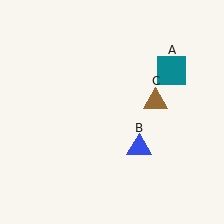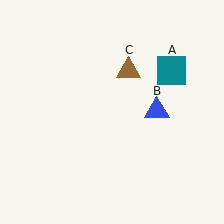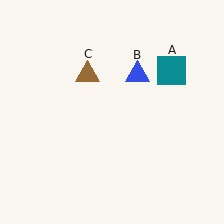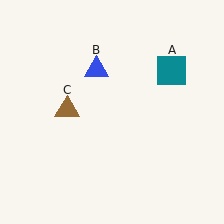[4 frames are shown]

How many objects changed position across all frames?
2 objects changed position: blue triangle (object B), brown triangle (object C).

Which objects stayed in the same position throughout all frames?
Teal square (object A) remained stationary.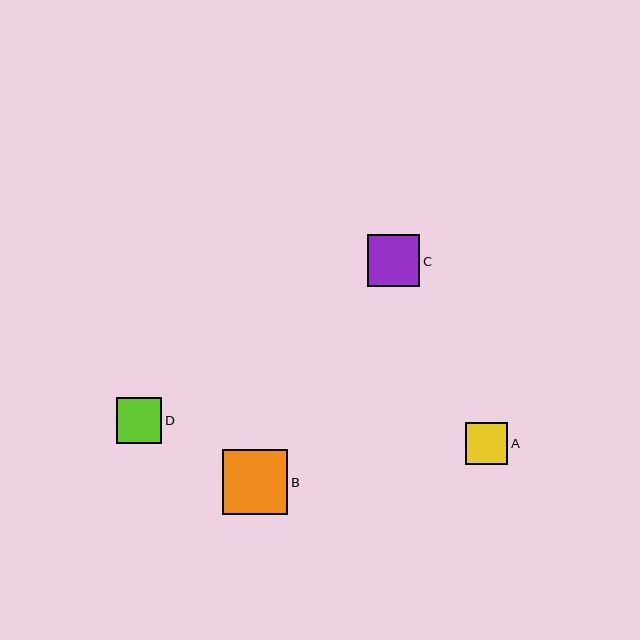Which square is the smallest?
Square A is the smallest with a size of approximately 42 pixels.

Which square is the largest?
Square B is the largest with a size of approximately 65 pixels.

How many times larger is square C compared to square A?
Square C is approximately 1.2 times the size of square A.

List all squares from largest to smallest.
From largest to smallest: B, C, D, A.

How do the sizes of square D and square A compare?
Square D and square A are approximately the same size.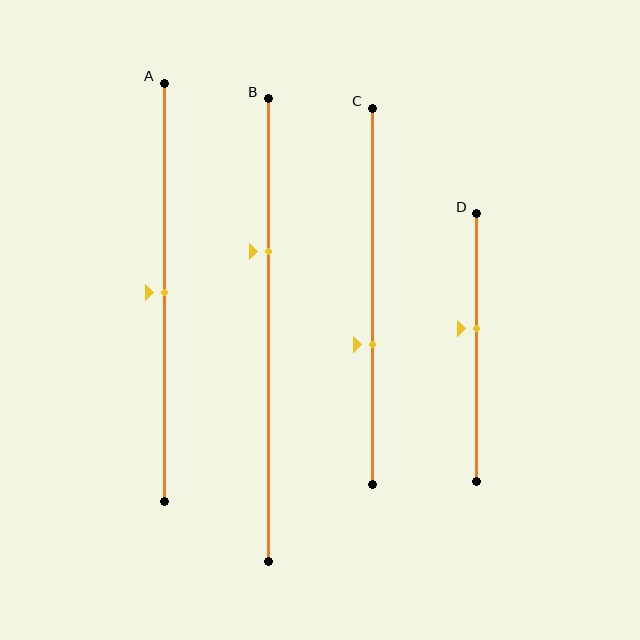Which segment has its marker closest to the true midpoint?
Segment A has its marker closest to the true midpoint.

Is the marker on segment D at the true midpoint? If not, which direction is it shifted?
No, the marker on segment D is shifted upward by about 7% of the segment length.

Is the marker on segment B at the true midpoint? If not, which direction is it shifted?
No, the marker on segment B is shifted upward by about 17% of the segment length.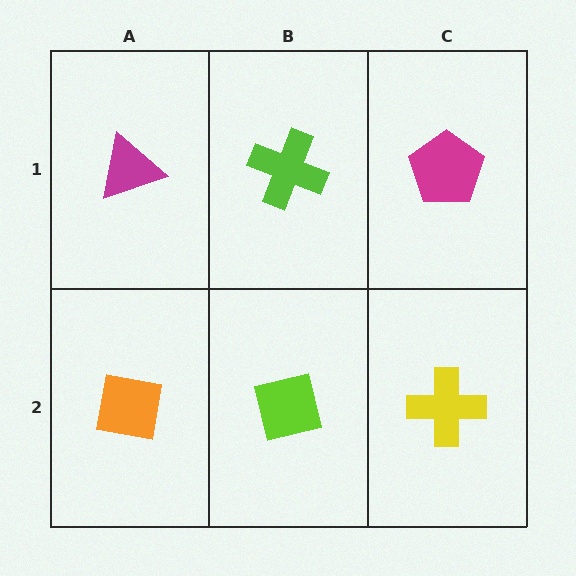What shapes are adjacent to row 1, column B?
A lime square (row 2, column B), a magenta triangle (row 1, column A), a magenta pentagon (row 1, column C).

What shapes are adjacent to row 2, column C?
A magenta pentagon (row 1, column C), a lime square (row 2, column B).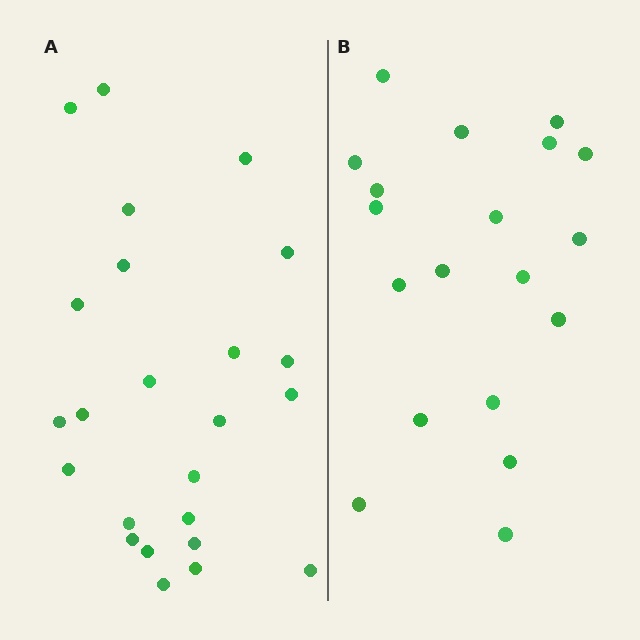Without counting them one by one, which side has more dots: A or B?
Region A (the left region) has more dots.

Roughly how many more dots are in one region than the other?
Region A has about 5 more dots than region B.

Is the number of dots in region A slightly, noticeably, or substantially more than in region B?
Region A has noticeably more, but not dramatically so. The ratio is roughly 1.3 to 1.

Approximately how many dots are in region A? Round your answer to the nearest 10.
About 20 dots. (The exact count is 24, which rounds to 20.)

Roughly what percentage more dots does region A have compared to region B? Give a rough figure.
About 25% more.